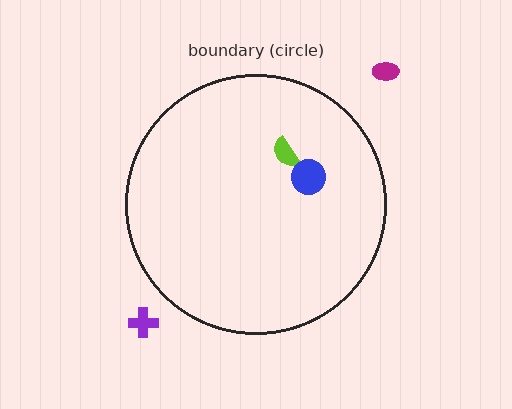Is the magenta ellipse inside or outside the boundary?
Outside.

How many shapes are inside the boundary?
2 inside, 2 outside.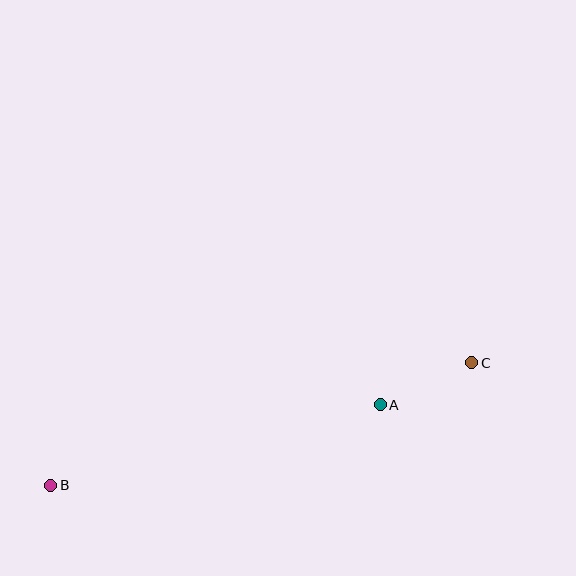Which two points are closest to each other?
Points A and C are closest to each other.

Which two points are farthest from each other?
Points B and C are farthest from each other.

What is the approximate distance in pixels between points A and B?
The distance between A and B is approximately 339 pixels.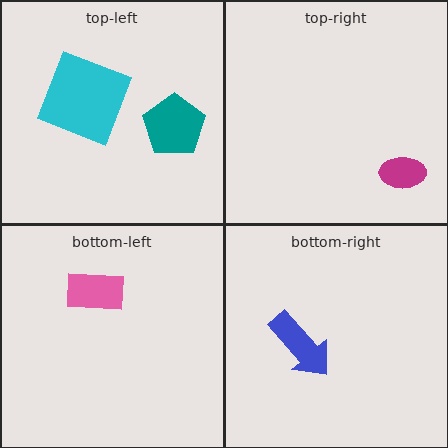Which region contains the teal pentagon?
The top-left region.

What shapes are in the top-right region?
The magenta ellipse.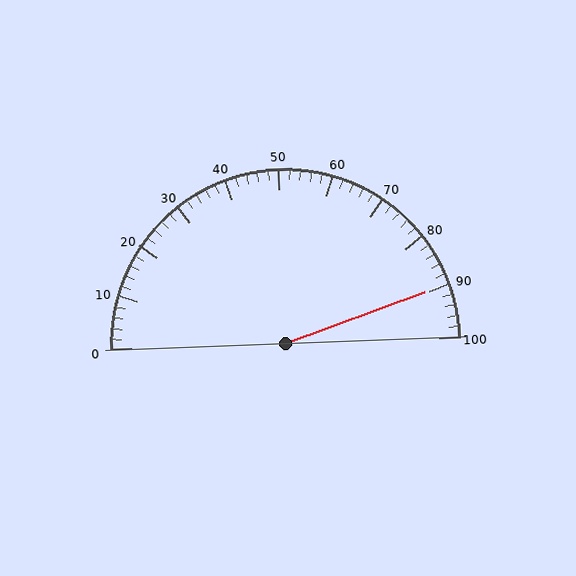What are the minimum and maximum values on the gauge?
The gauge ranges from 0 to 100.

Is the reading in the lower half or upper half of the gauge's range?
The reading is in the upper half of the range (0 to 100).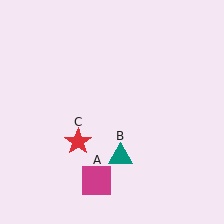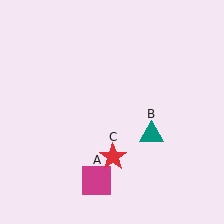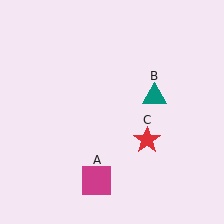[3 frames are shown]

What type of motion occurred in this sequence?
The teal triangle (object B), red star (object C) rotated counterclockwise around the center of the scene.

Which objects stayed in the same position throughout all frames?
Magenta square (object A) remained stationary.